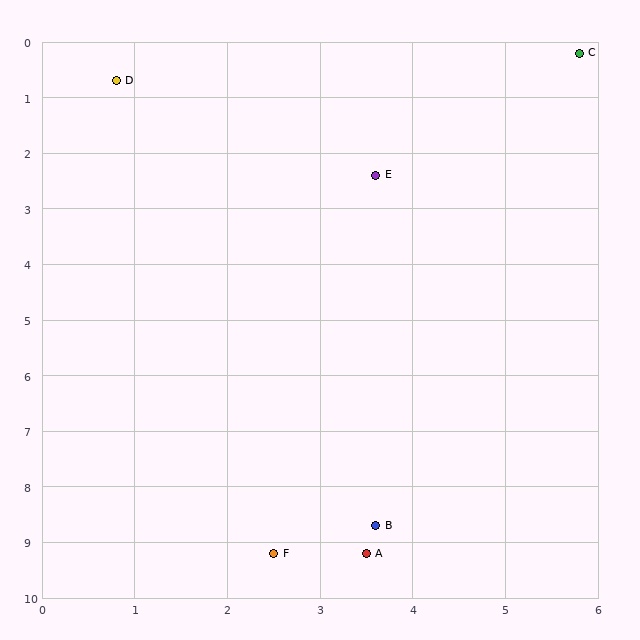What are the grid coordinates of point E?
Point E is at approximately (3.6, 2.4).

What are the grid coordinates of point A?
Point A is at approximately (3.5, 9.2).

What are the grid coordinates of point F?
Point F is at approximately (2.5, 9.2).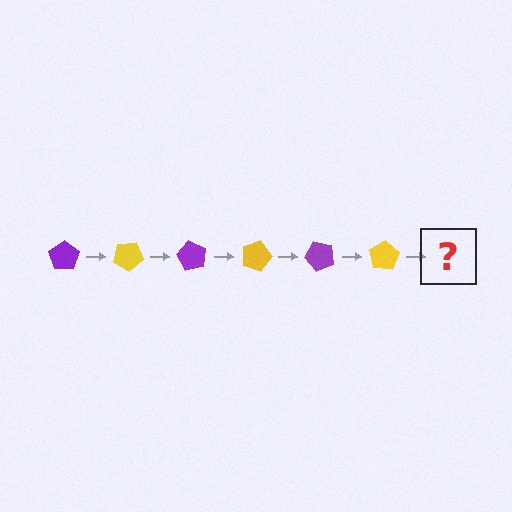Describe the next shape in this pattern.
It should be a purple pentagon, rotated 180 degrees from the start.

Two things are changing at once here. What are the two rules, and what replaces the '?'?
The two rules are that it rotates 30 degrees each step and the color cycles through purple and yellow. The '?' should be a purple pentagon, rotated 180 degrees from the start.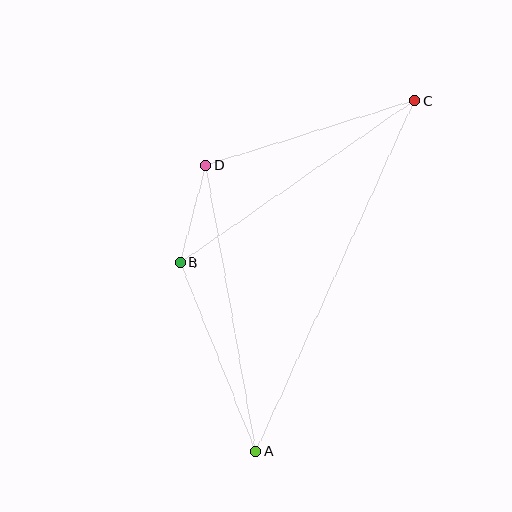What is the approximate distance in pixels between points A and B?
The distance between A and B is approximately 204 pixels.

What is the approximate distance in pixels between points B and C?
The distance between B and C is approximately 285 pixels.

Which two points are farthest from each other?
Points A and C are farthest from each other.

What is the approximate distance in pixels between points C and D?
The distance between C and D is approximately 218 pixels.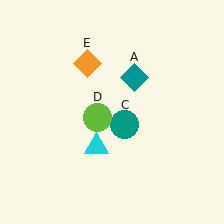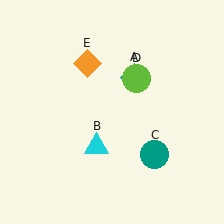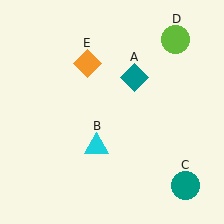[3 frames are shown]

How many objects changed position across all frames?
2 objects changed position: teal circle (object C), lime circle (object D).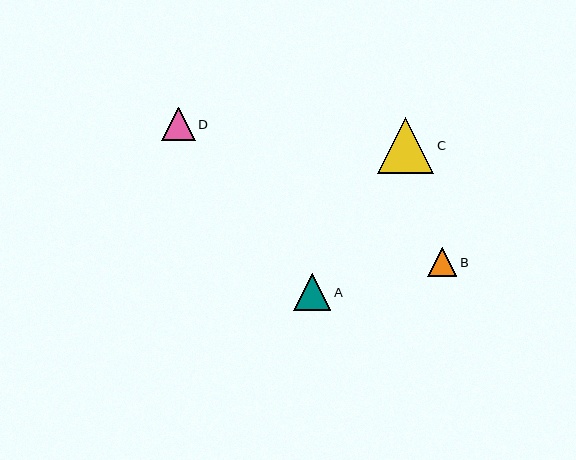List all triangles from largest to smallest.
From largest to smallest: C, A, D, B.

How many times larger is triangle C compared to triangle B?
Triangle C is approximately 2.0 times the size of triangle B.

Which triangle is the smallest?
Triangle B is the smallest with a size of approximately 29 pixels.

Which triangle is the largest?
Triangle C is the largest with a size of approximately 56 pixels.